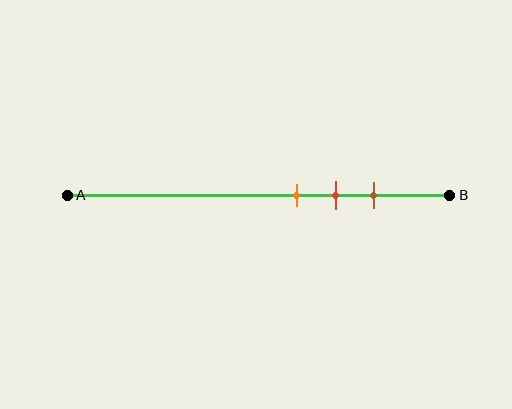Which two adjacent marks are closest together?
The orange and red marks are the closest adjacent pair.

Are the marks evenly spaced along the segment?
Yes, the marks are approximately evenly spaced.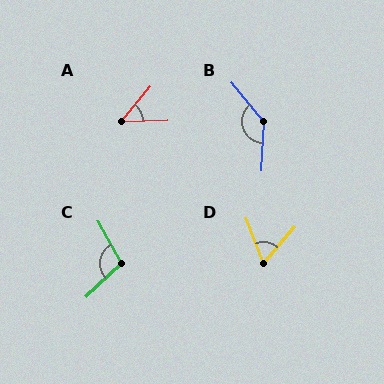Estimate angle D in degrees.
Approximately 63 degrees.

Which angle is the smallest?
A, at approximately 48 degrees.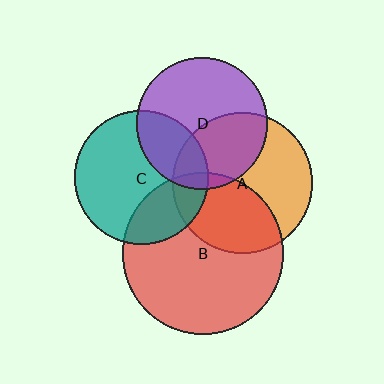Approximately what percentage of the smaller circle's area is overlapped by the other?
Approximately 5%.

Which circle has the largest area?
Circle B (red).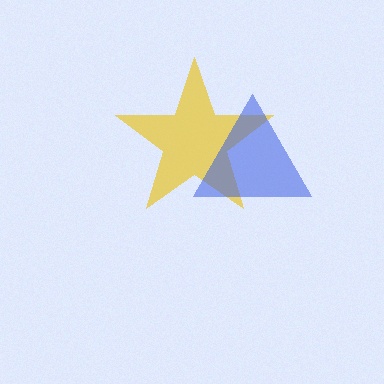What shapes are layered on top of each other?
The layered shapes are: a yellow star, a blue triangle.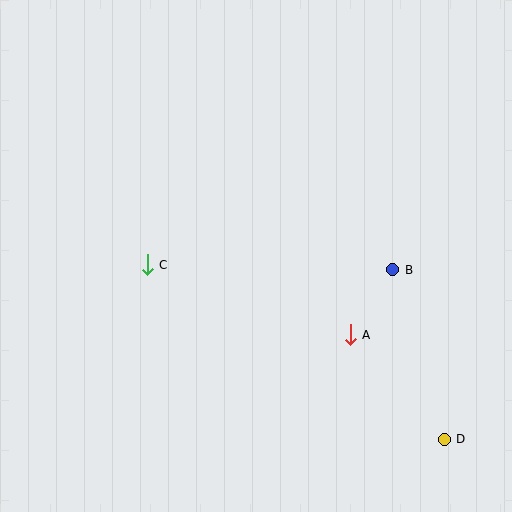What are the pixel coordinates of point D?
Point D is at (444, 439).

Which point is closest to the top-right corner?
Point B is closest to the top-right corner.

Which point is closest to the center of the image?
Point C at (147, 265) is closest to the center.